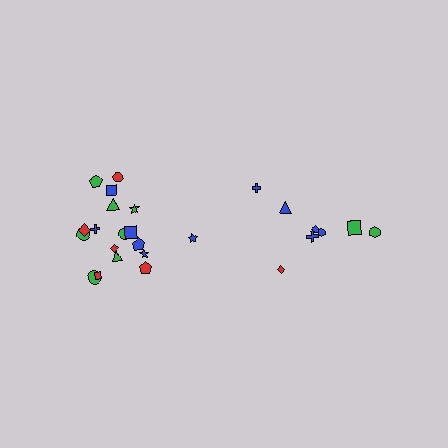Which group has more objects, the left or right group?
The left group.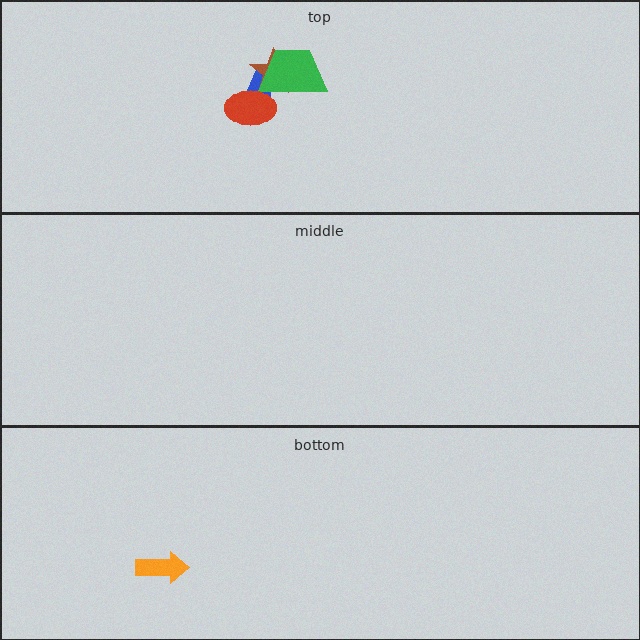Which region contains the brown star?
The top region.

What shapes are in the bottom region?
The orange arrow.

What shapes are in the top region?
The blue semicircle, the brown star, the green trapezoid, the red ellipse.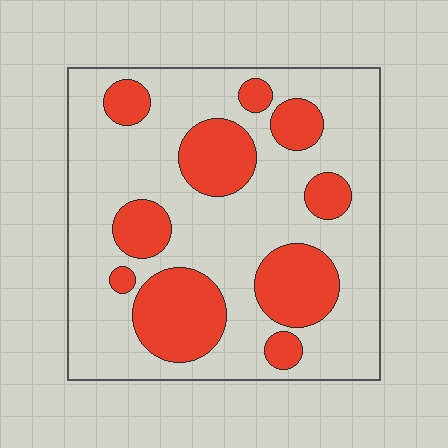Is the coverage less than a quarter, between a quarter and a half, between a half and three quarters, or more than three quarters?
Between a quarter and a half.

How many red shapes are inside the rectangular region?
10.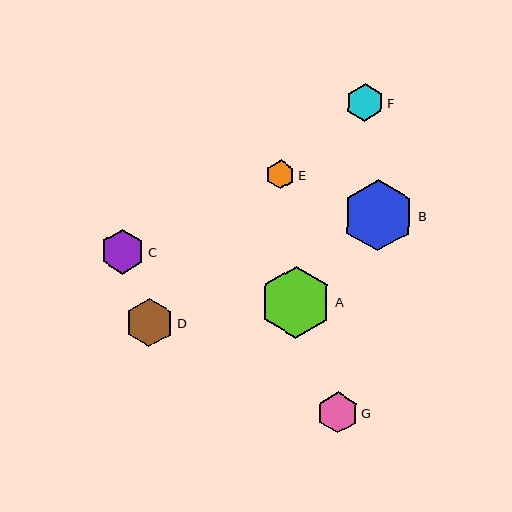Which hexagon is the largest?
Hexagon A is the largest with a size of approximately 72 pixels.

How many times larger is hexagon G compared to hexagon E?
Hexagon G is approximately 1.4 times the size of hexagon E.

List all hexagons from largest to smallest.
From largest to smallest: A, B, D, C, G, F, E.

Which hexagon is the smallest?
Hexagon E is the smallest with a size of approximately 29 pixels.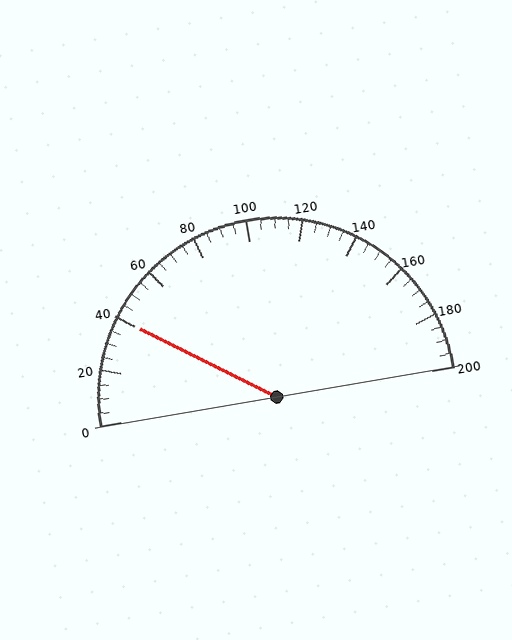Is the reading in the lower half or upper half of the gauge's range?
The reading is in the lower half of the range (0 to 200).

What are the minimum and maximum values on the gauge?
The gauge ranges from 0 to 200.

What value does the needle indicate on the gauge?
The needle indicates approximately 40.